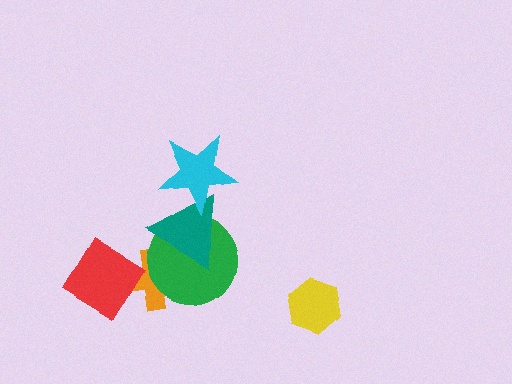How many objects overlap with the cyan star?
1 object overlaps with the cyan star.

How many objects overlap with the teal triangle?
3 objects overlap with the teal triangle.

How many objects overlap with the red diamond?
1 object overlaps with the red diamond.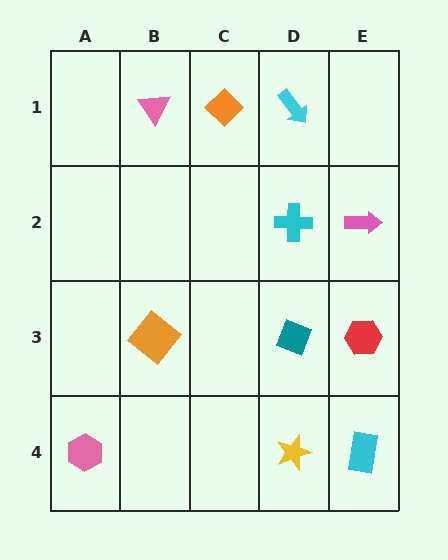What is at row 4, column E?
A cyan rectangle.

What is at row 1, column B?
A pink triangle.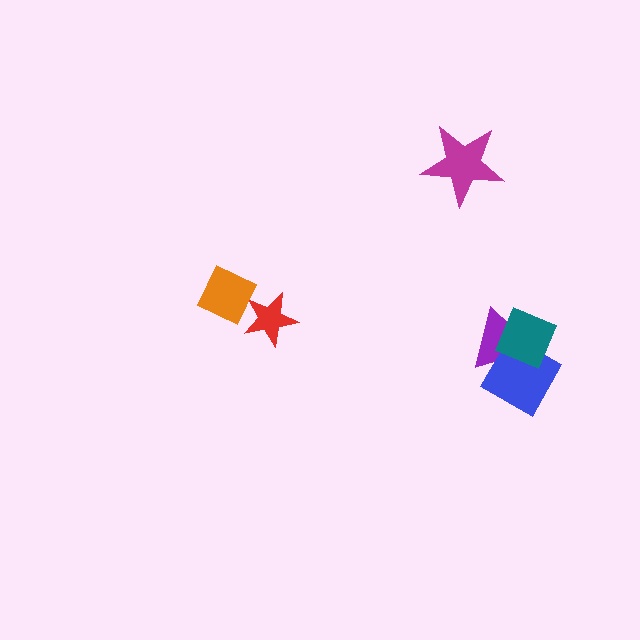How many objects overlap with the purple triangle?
2 objects overlap with the purple triangle.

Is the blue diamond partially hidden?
Yes, it is partially covered by another shape.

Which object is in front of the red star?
The orange diamond is in front of the red star.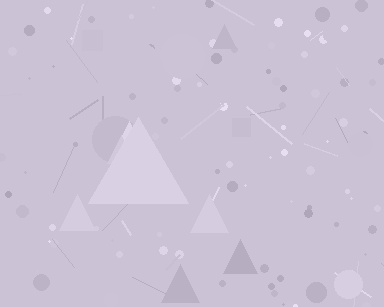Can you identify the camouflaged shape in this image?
The camouflaged shape is a triangle.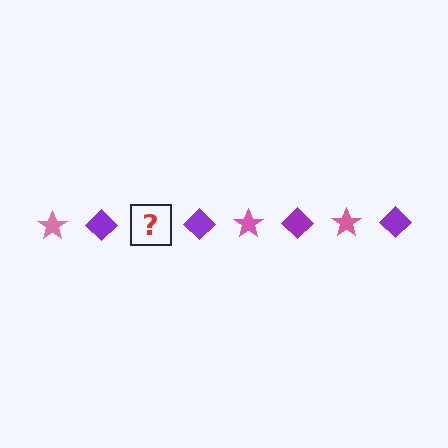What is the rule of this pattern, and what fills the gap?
The rule is that the pattern alternates between pink star and purple diamond. The gap should be filled with a pink star.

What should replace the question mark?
The question mark should be replaced with a pink star.